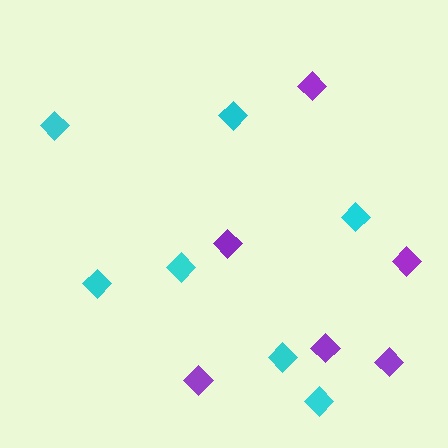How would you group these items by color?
There are 2 groups: one group of purple diamonds (6) and one group of cyan diamonds (7).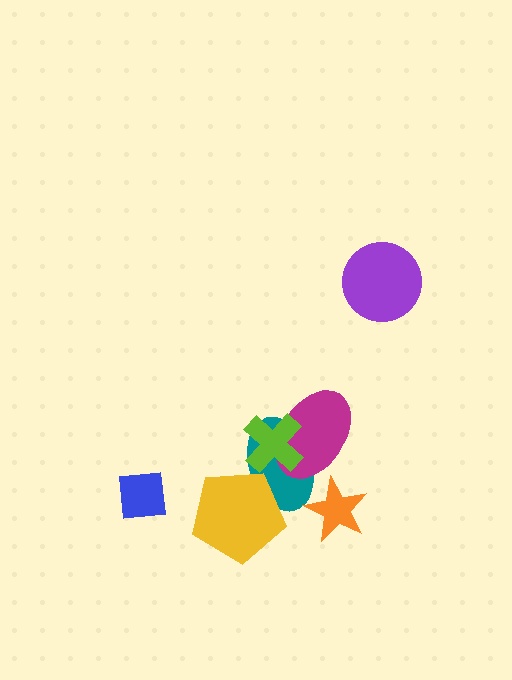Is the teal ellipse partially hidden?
Yes, it is partially covered by another shape.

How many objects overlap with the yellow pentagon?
1 object overlaps with the yellow pentagon.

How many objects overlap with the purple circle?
0 objects overlap with the purple circle.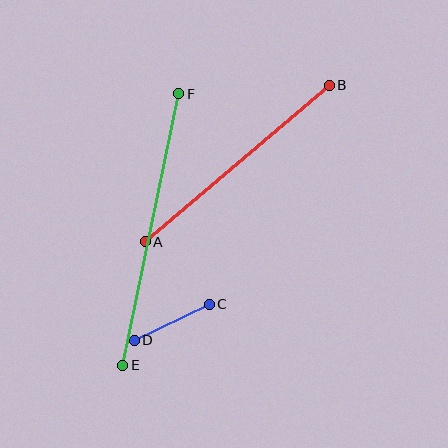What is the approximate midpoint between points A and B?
The midpoint is at approximately (237, 163) pixels.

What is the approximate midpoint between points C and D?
The midpoint is at approximately (172, 322) pixels.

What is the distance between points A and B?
The distance is approximately 241 pixels.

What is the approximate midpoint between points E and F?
The midpoint is at approximately (151, 230) pixels.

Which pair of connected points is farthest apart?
Points E and F are farthest apart.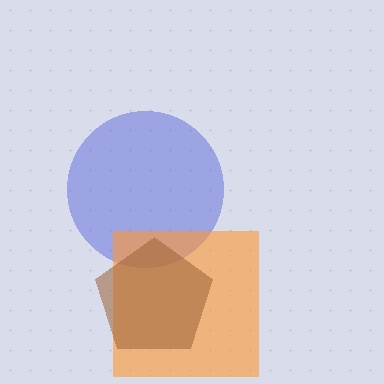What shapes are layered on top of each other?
The layered shapes are: a blue circle, an orange square, a brown pentagon.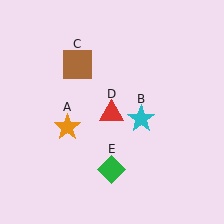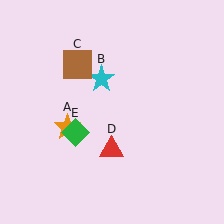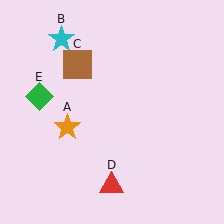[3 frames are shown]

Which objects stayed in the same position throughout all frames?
Orange star (object A) and brown square (object C) remained stationary.